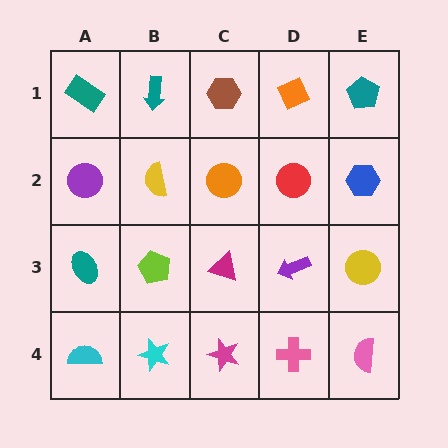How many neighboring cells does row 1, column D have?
3.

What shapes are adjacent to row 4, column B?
A lime pentagon (row 3, column B), a cyan semicircle (row 4, column A), a magenta star (row 4, column C).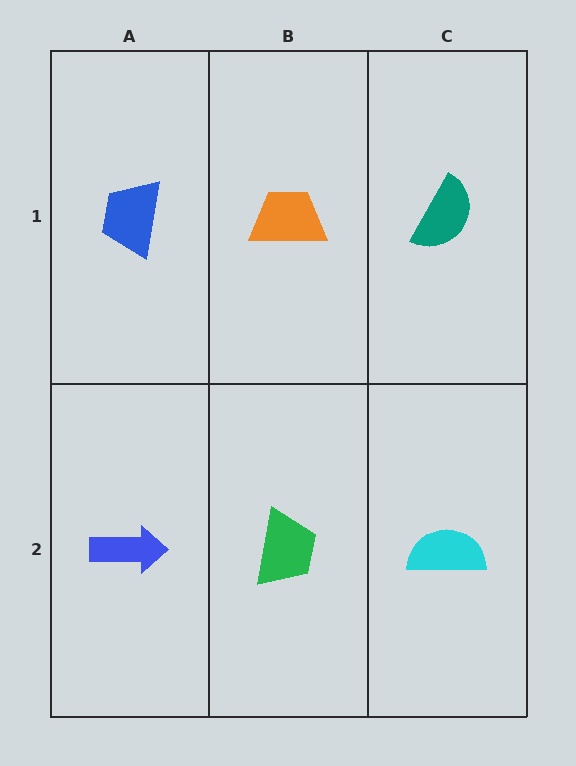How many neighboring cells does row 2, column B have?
3.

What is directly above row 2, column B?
An orange trapezoid.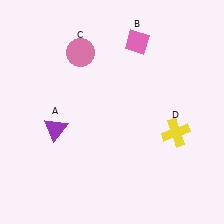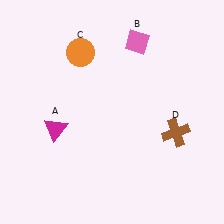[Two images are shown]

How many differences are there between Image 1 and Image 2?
There are 3 differences between the two images.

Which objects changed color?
A changed from purple to magenta. C changed from pink to orange. D changed from yellow to brown.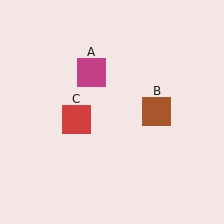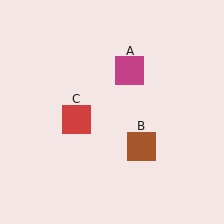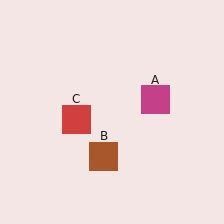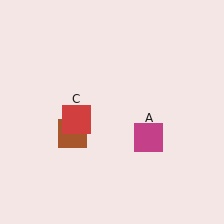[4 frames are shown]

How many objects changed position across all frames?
2 objects changed position: magenta square (object A), brown square (object B).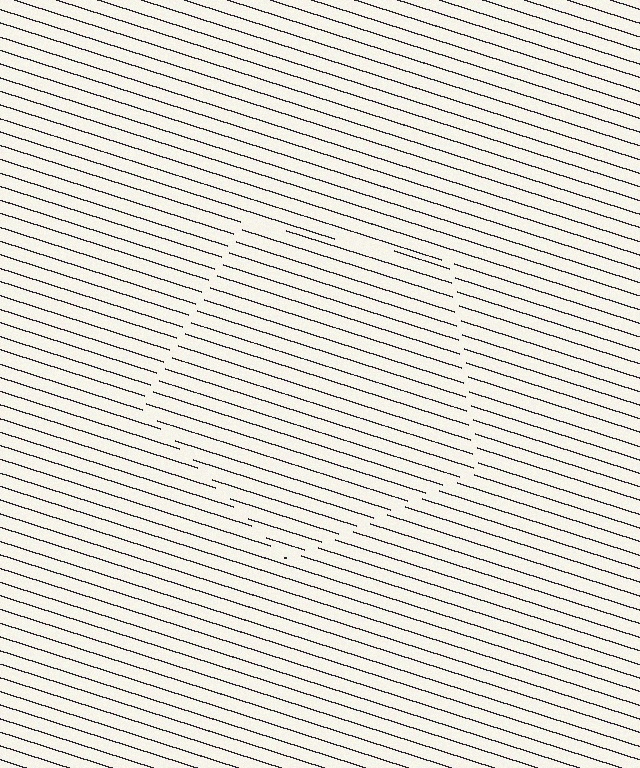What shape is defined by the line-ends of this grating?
An illusory pentagon. The interior of the shape contains the same grating, shifted by half a period — the contour is defined by the phase discontinuity where line-ends from the inner and outer gratings abut.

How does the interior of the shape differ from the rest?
The interior of the shape contains the same grating, shifted by half a period — the contour is defined by the phase discontinuity where line-ends from the inner and outer gratings abut.